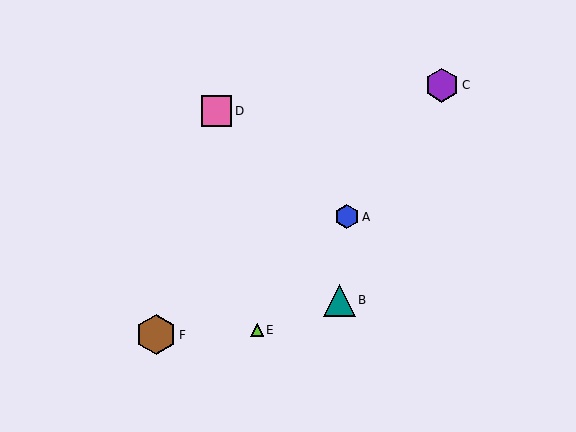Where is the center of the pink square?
The center of the pink square is at (217, 111).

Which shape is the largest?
The brown hexagon (labeled F) is the largest.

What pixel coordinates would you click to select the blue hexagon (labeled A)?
Click at (347, 217) to select the blue hexagon A.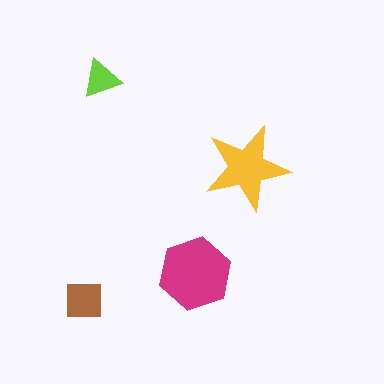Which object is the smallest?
The lime triangle.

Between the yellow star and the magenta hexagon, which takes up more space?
The magenta hexagon.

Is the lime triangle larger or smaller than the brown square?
Smaller.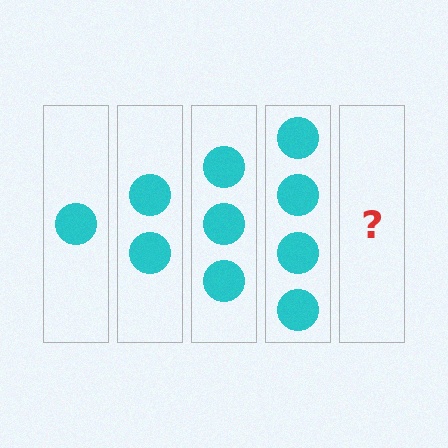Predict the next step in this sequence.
The next step is 5 circles.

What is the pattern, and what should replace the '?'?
The pattern is that each step adds one more circle. The '?' should be 5 circles.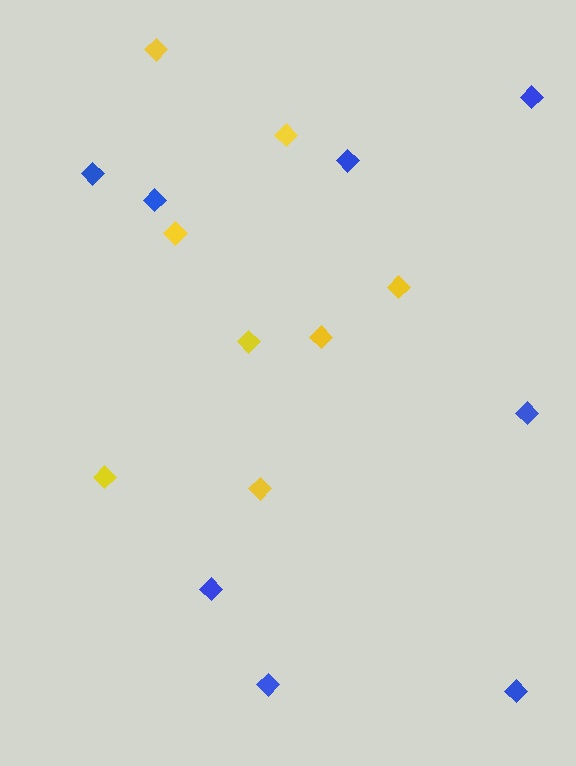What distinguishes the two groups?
There are 2 groups: one group of blue diamonds (8) and one group of yellow diamonds (8).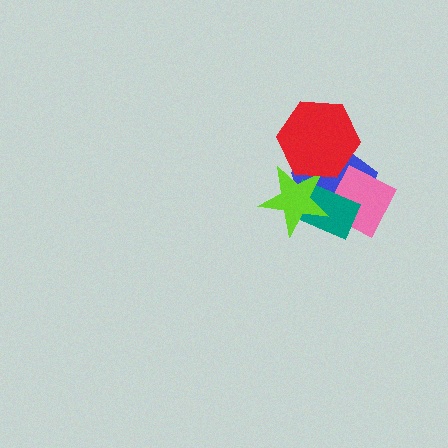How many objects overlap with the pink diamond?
3 objects overlap with the pink diamond.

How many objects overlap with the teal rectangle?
3 objects overlap with the teal rectangle.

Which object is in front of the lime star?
The red hexagon is in front of the lime star.